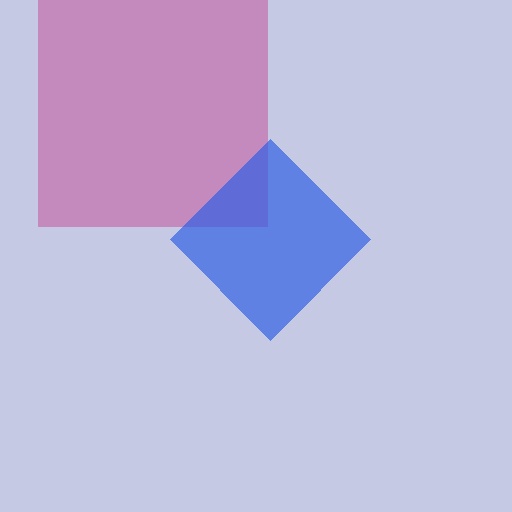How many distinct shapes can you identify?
There are 2 distinct shapes: a magenta square, a blue diamond.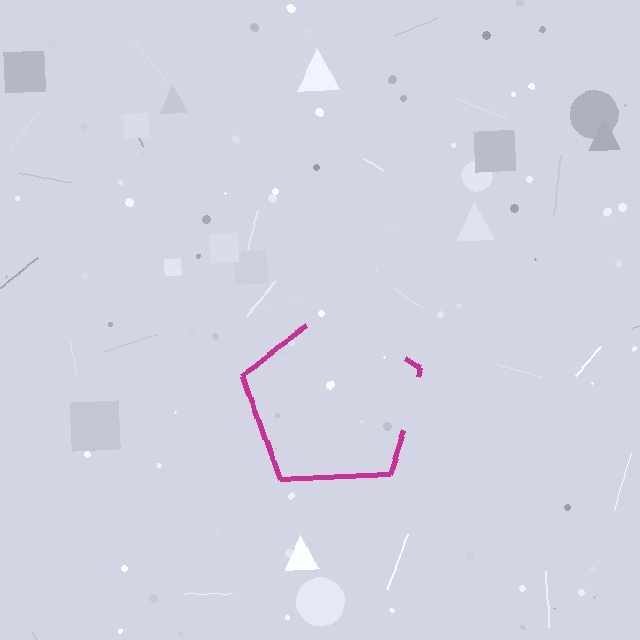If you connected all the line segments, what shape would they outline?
They would outline a pentagon.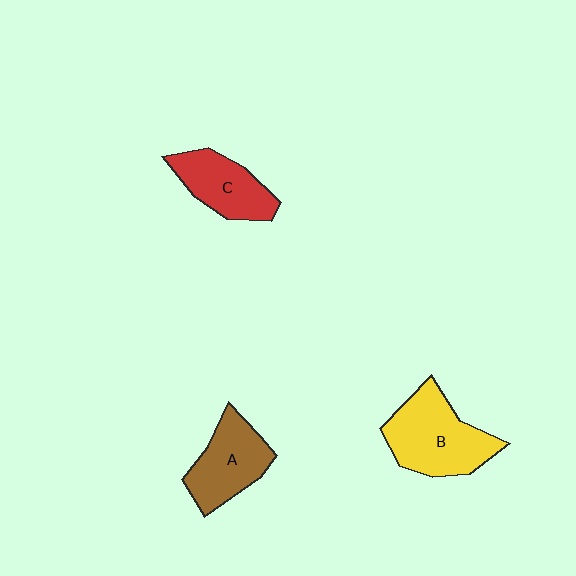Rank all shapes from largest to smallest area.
From largest to smallest: B (yellow), A (brown), C (red).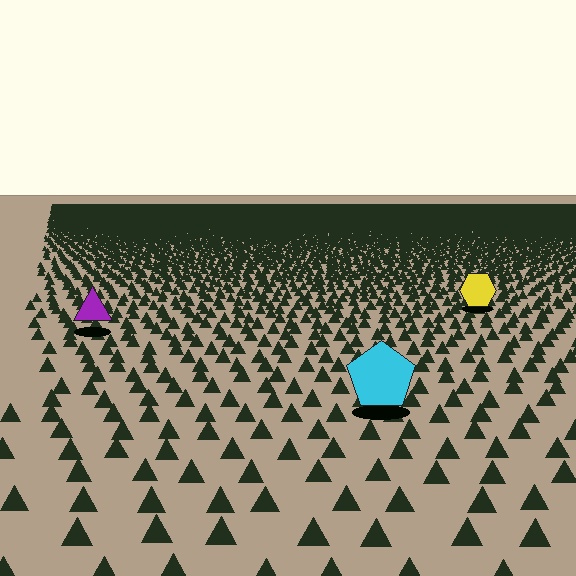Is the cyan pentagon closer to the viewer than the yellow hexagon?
Yes. The cyan pentagon is closer — you can tell from the texture gradient: the ground texture is coarser near it.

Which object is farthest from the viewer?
The yellow hexagon is farthest from the viewer. It appears smaller and the ground texture around it is denser.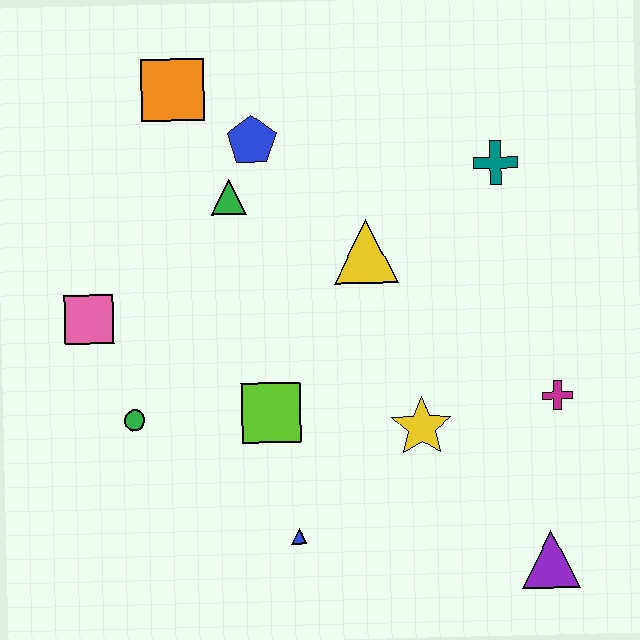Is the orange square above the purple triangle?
Yes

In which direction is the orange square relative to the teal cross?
The orange square is to the left of the teal cross.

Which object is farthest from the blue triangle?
The orange square is farthest from the blue triangle.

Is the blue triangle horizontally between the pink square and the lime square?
No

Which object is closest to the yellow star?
The magenta cross is closest to the yellow star.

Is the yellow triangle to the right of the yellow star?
No